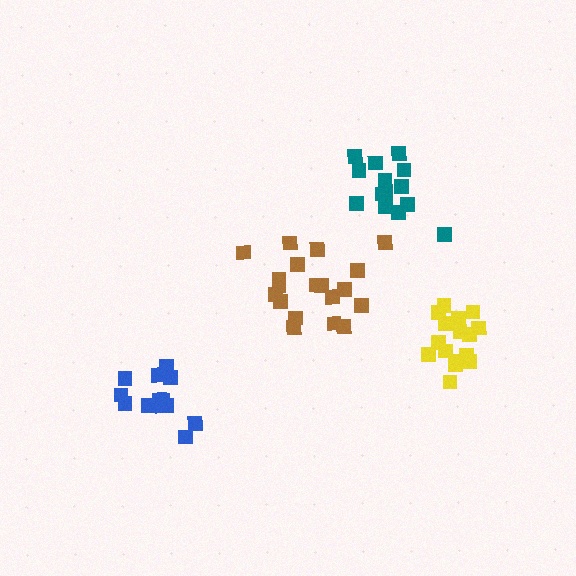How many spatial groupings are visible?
There are 4 spatial groupings.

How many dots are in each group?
Group 1: 16 dots, Group 2: 15 dots, Group 3: 19 dots, Group 4: 14 dots (64 total).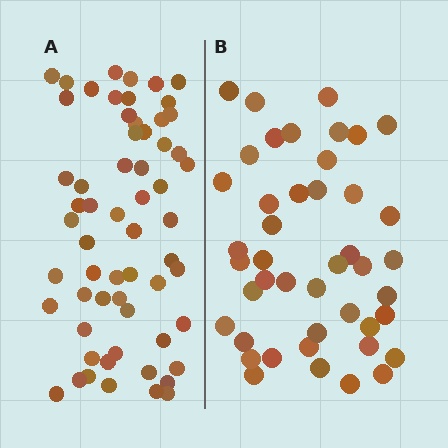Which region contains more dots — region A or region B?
Region A (the left region) has more dots.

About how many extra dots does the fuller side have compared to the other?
Region A has approximately 15 more dots than region B.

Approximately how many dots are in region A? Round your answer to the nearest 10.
About 60 dots.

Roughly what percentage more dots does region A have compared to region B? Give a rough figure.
About 35% more.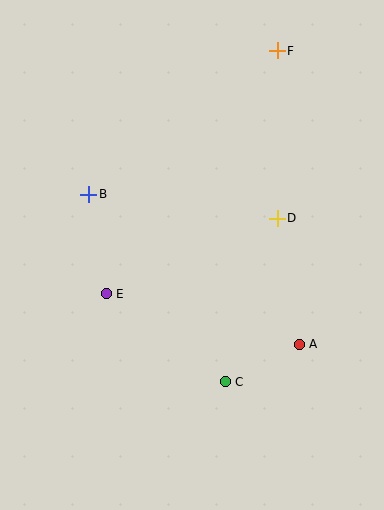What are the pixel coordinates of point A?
Point A is at (299, 344).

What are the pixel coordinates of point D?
Point D is at (277, 218).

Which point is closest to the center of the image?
Point D at (277, 218) is closest to the center.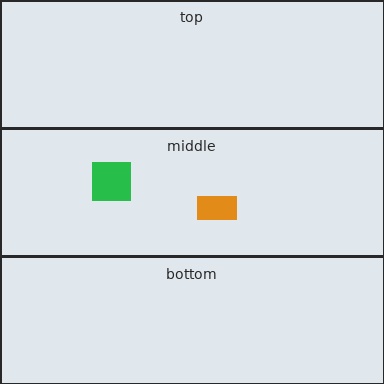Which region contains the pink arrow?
The middle region.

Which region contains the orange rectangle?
The middle region.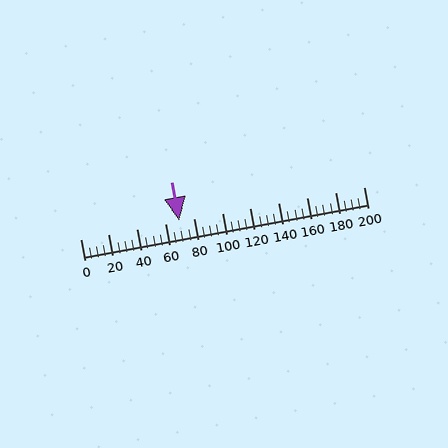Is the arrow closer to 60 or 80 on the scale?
The arrow is closer to 80.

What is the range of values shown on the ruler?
The ruler shows values from 0 to 200.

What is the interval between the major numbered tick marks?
The major tick marks are spaced 20 units apart.